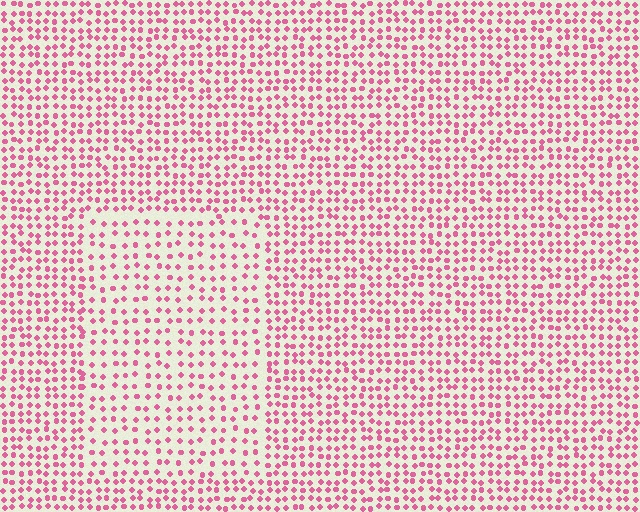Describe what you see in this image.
The image contains small pink elements arranged at two different densities. A rectangle-shaped region is visible where the elements are less densely packed than the surrounding area.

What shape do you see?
I see a rectangle.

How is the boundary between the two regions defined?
The boundary is defined by a change in element density (approximately 1.6x ratio). All elements are the same color, size, and shape.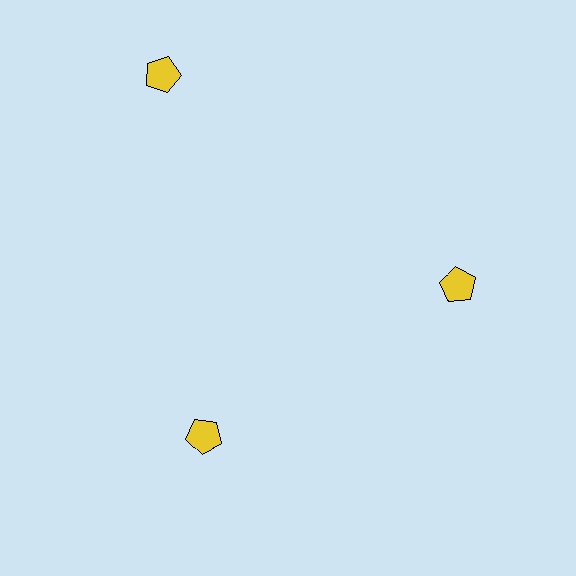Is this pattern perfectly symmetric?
No. The 3 yellow pentagons are arranged in a ring, but one element near the 11 o'clock position is pushed outward from the center, breaking the 3-fold rotational symmetry.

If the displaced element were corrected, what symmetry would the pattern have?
It would have 3-fold rotational symmetry — the pattern would map onto itself every 120 degrees.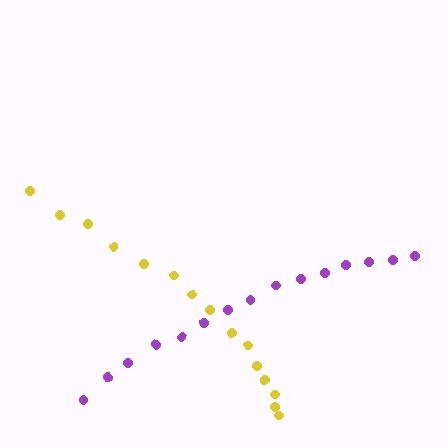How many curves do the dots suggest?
There are 2 distinct paths.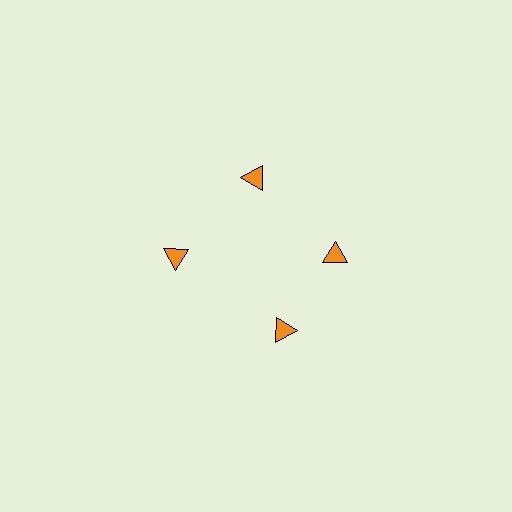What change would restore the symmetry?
The symmetry would be restored by rotating it back into even spacing with its neighbors so that all 4 triangles sit at equal angles and equal distance from the center.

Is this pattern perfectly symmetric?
No. The 4 orange triangles are arranged in a ring, but one element near the 6 o'clock position is rotated out of alignment along the ring, breaking the 4-fold rotational symmetry.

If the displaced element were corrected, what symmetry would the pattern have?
It would have 4-fold rotational symmetry — the pattern would map onto itself every 90 degrees.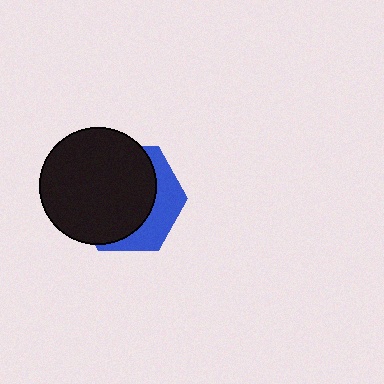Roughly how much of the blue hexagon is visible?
A small part of it is visible (roughly 32%).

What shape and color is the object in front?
The object in front is a black circle.